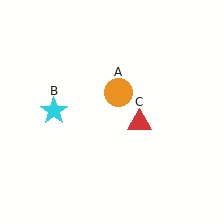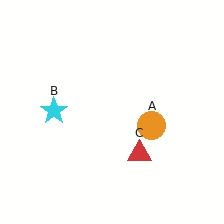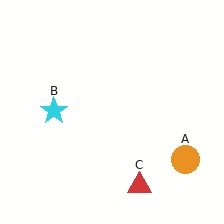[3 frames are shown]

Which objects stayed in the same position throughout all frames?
Cyan star (object B) remained stationary.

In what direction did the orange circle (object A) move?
The orange circle (object A) moved down and to the right.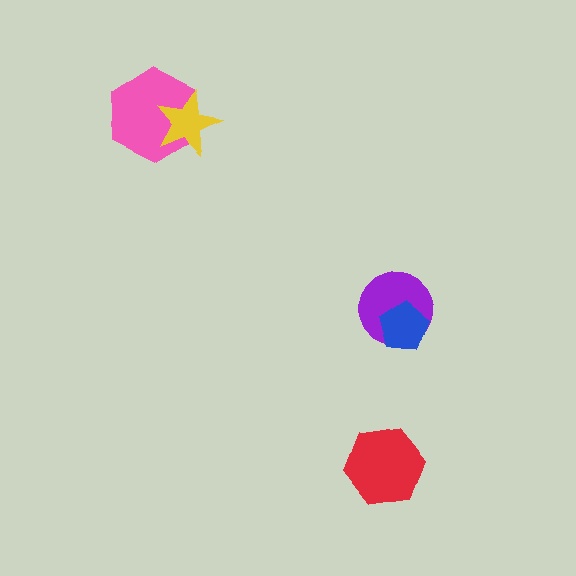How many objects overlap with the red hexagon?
0 objects overlap with the red hexagon.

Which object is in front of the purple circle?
The blue pentagon is in front of the purple circle.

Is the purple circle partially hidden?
Yes, it is partially covered by another shape.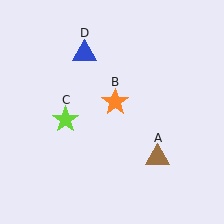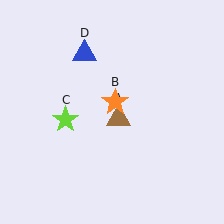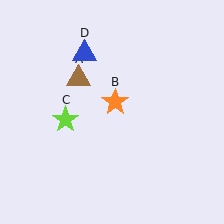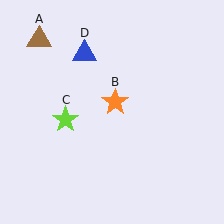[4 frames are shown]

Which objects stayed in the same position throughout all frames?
Orange star (object B) and lime star (object C) and blue triangle (object D) remained stationary.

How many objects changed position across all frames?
1 object changed position: brown triangle (object A).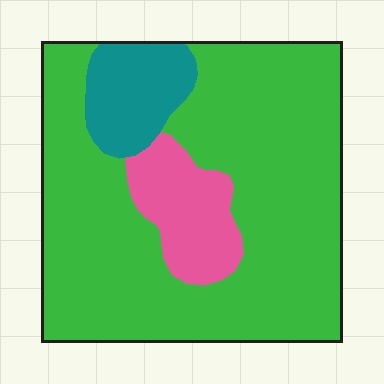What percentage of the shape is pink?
Pink takes up about one eighth (1/8) of the shape.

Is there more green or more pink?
Green.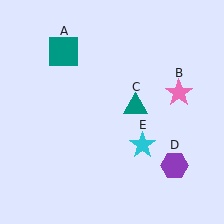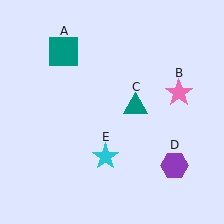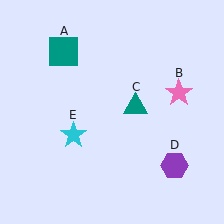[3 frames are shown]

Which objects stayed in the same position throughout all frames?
Teal square (object A) and pink star (object B) and teal triangle (object C) and purple hexagon (object D) remained stationary.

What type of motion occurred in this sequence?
The cyan star (object E) rotated clockwise around the center of the scene.